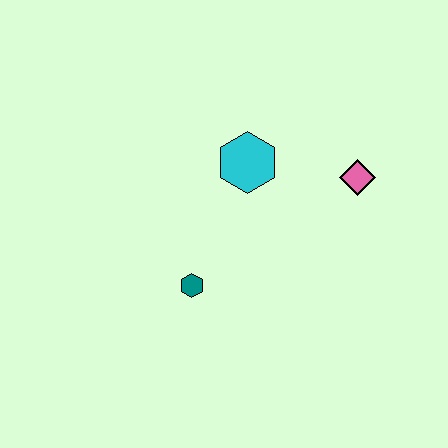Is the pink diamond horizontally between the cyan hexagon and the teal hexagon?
No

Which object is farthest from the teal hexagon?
The pink diamond is farthest from the teal hexagon.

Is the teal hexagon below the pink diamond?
Yes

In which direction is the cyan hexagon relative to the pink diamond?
The cyan hexagon is to the left of the pink diamond.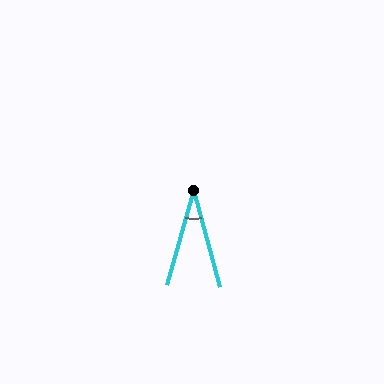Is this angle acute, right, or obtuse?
It is acute.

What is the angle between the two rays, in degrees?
Approximately 31 degrees.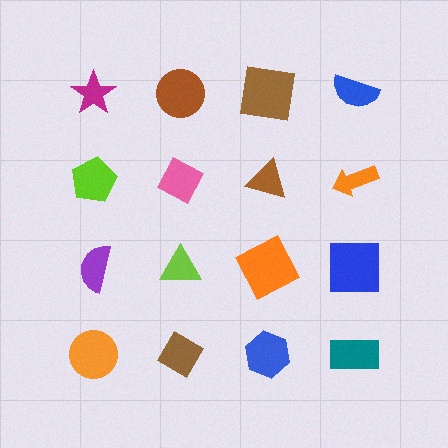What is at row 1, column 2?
A brown circle.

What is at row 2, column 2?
A pink diamond.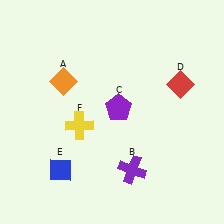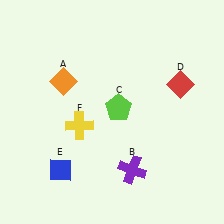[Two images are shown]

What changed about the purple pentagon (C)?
In Image 1, C is purple. In Image 2, it changed to lime.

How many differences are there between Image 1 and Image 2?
There is 1 difference between the two images.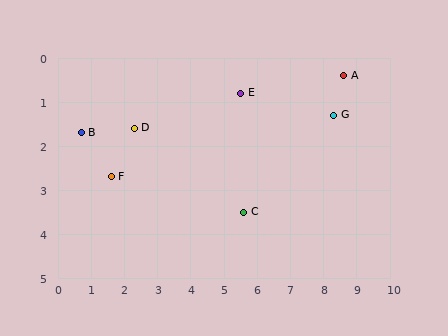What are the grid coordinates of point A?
Point A is at approximately (8.6, 0.4).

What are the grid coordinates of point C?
Point C is at approximately (5.6, 3.5).